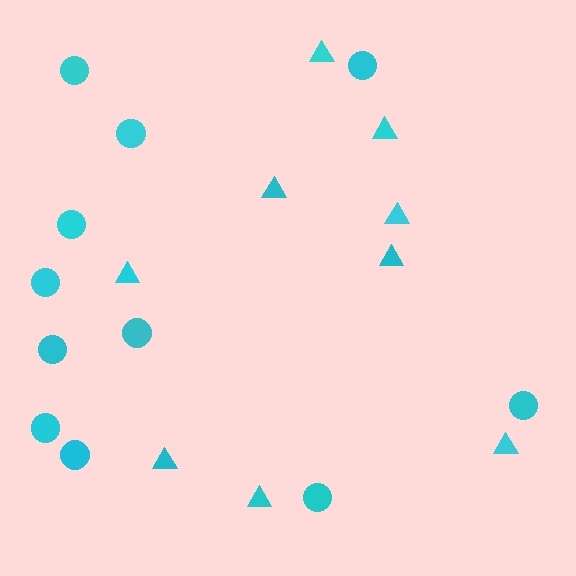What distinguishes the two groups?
There are 2 groups: one group of triangles (9) and one group of circles (11).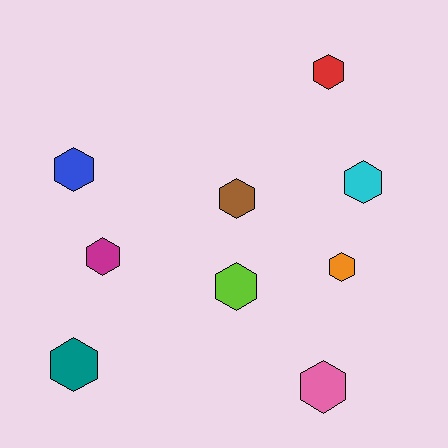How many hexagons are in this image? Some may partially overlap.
There are 9 hexagons.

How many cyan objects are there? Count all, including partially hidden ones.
There is 1 cyan object.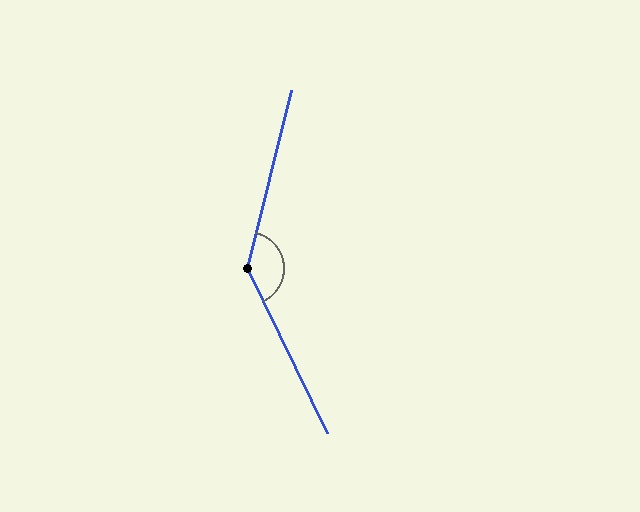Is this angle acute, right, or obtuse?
It is obtuse.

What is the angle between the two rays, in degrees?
Approximately 140 degrees.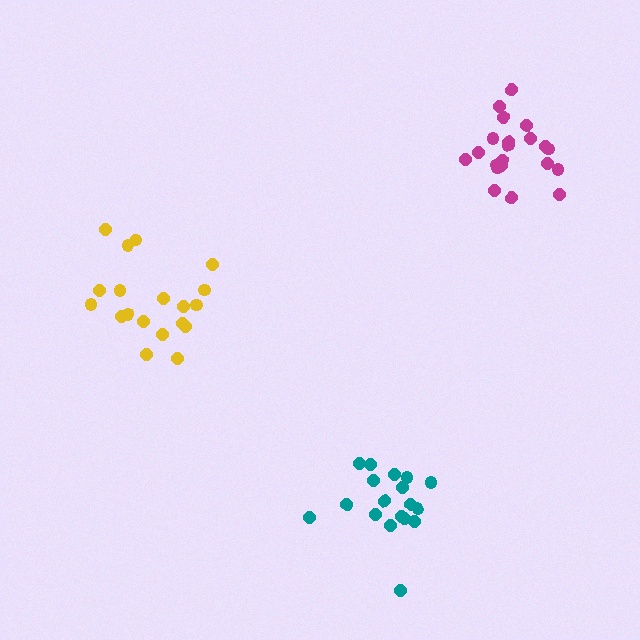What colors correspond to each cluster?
The clusters are colored: teal, yellow, magenta.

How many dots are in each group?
Group 1: 18 dots, Group 2: 19 dots, Group 3: 21 dots (58 total).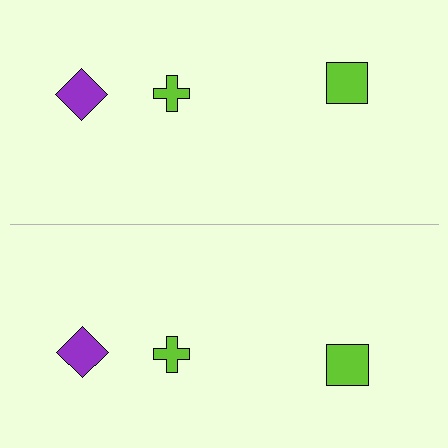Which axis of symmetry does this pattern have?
The pattern has a horizontal axis of symmetry running through the center of the image.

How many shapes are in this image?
There are 6 shapes in this image.